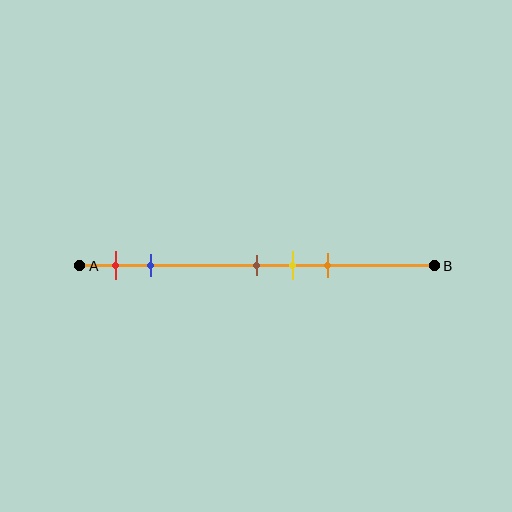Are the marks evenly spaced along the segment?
No, the marks are not evenly spaced.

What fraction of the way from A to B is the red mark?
The red mark is approximately 10% (0.1) of the way from A to B.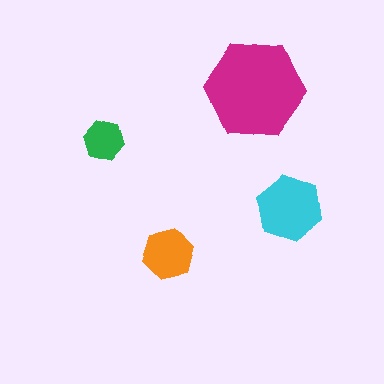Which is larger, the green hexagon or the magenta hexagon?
The magenta one.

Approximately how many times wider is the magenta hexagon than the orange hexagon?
About 2 times wider.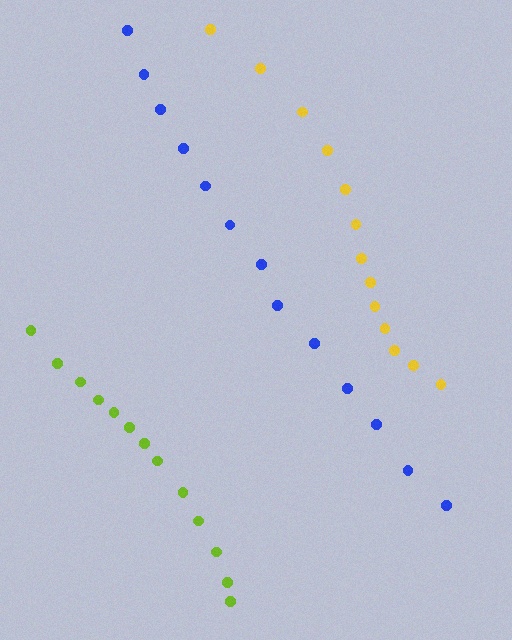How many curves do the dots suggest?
There are 3 distinct paths.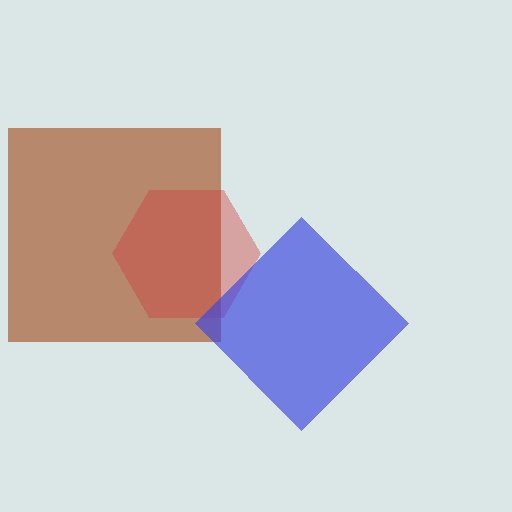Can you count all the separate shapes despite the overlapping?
Yes, there are 3 separate shapes.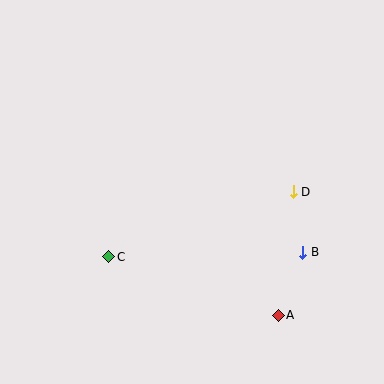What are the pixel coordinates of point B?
Point B is at (303, 252).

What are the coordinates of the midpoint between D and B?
The midpoint between D and B is at (298, 222).